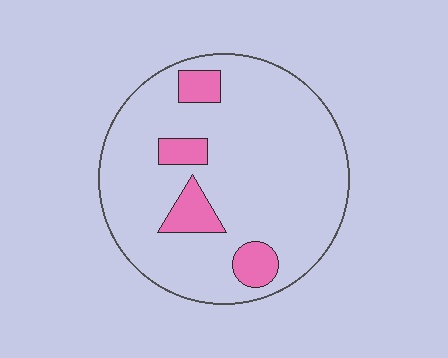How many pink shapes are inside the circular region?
4.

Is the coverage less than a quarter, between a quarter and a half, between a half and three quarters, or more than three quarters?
Less than a quarter.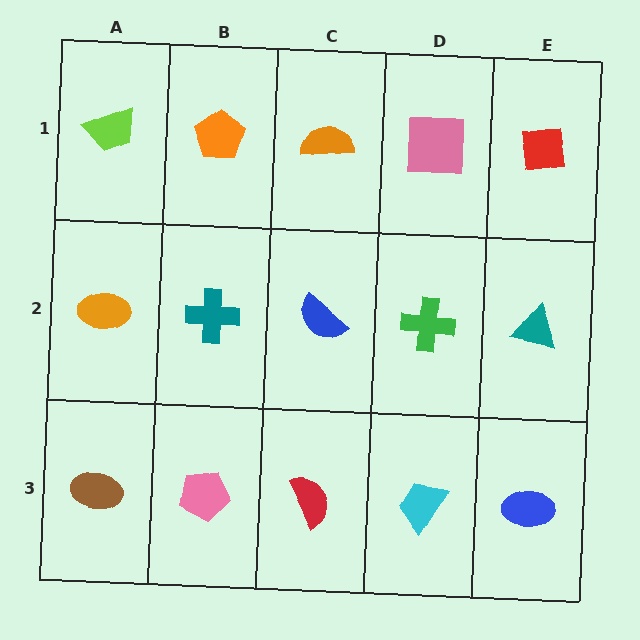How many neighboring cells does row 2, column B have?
4.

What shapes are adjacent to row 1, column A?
An orange ellipse (row 2, column A), an orange pentagon (row 1, column B).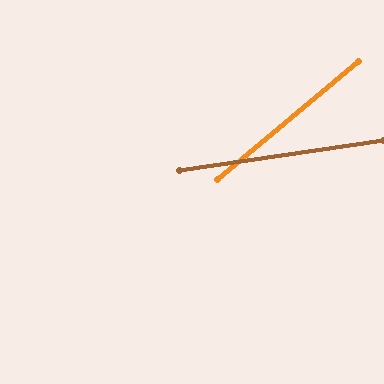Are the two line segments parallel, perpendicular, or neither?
Neither parallel nor perpendicular — they differ by about 32°.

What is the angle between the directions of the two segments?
Approximately 32 degrees.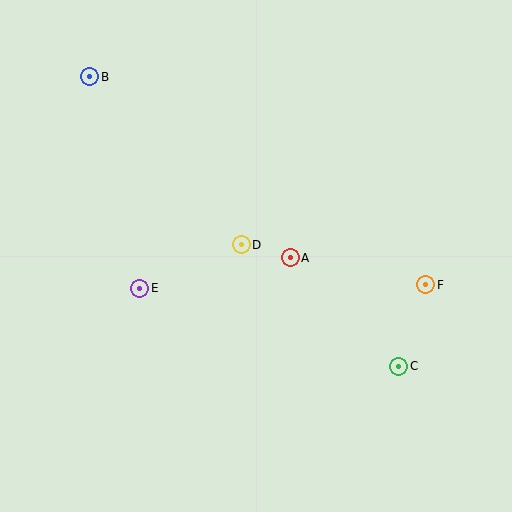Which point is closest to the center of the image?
Point D at (241, 245) is closest to the center.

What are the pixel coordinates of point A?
Point A is at (290, 258).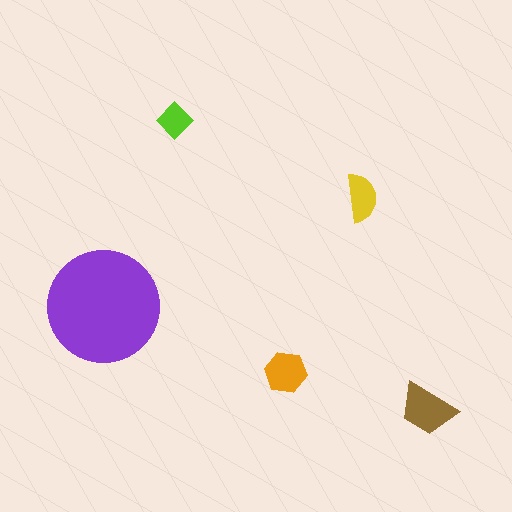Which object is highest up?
The lime diamond is topmost.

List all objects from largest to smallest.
The purple circle, the brown trapezoid, the orange hexagon, the yellow semicircle, the lime diamond.